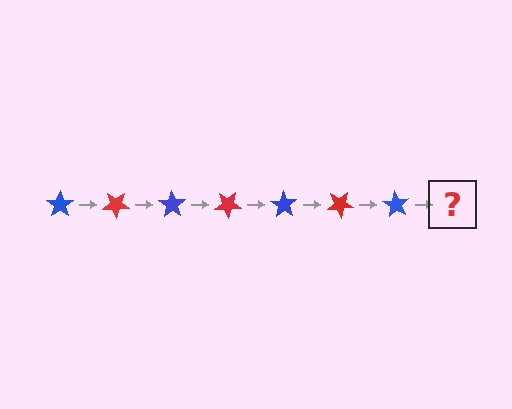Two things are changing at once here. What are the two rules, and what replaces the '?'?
The two rules are that it rotates 35 degrees each step and the color cycles through blue and red. The '?' should be a red star, rotated 245 degrees from the start.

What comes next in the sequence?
The next element should be a red star, rotated 245 degrees from the start.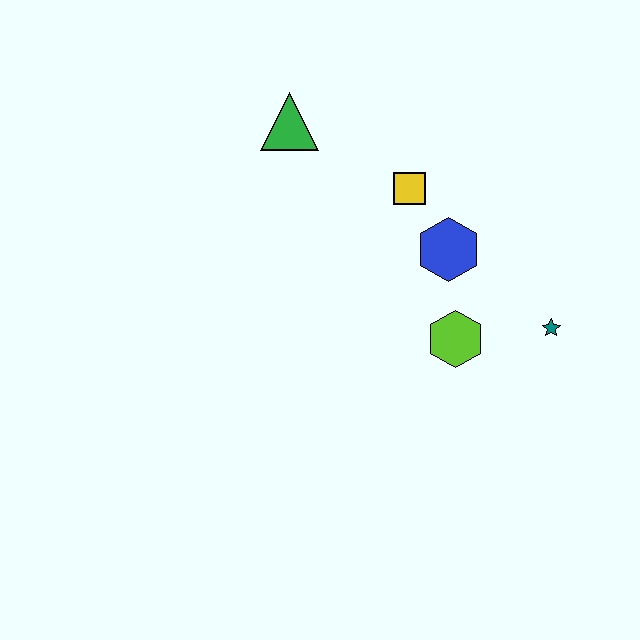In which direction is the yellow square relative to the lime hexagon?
The yellow square is above the lime hexagon.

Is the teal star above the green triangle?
No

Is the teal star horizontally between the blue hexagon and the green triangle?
No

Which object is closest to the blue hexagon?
The yellow square is closest to the blue hexagon.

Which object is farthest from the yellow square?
The teal star is farthest from the yellow square.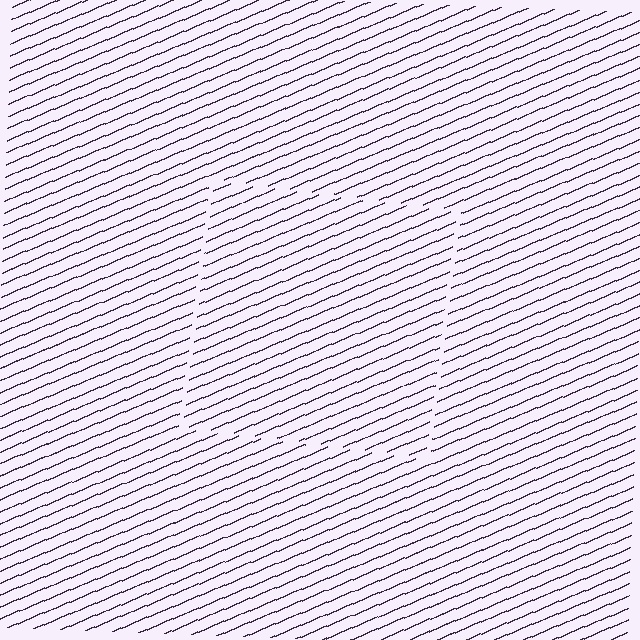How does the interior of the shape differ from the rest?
The interior of the shape contains the same grating, shifted by half a period — the contour is defined by the phase discontinuity where line-ends from the inner and outer gratings abut.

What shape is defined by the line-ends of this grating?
An illusory square. The interior of the shape contains the same grating, shifted by half a period — the contour is defined by the phase discontinuity where line-ends from the inner and outer gratings abut.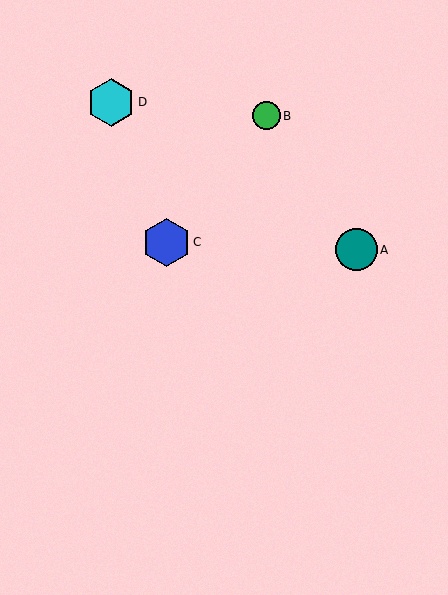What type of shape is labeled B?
Shape B is a green circle.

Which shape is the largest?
The cyan hexagon (labeled D) is the largest.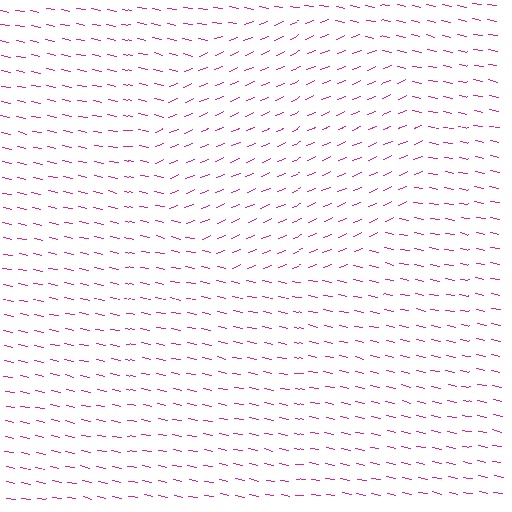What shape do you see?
I see a circle.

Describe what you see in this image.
The image is filled with small magenta line segments. A circle region in the image has lines oriented differently from the surrounding lines, creating a visible texture boundary.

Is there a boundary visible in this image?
Yes, there is a texture boundary formed by a change in line orientation.